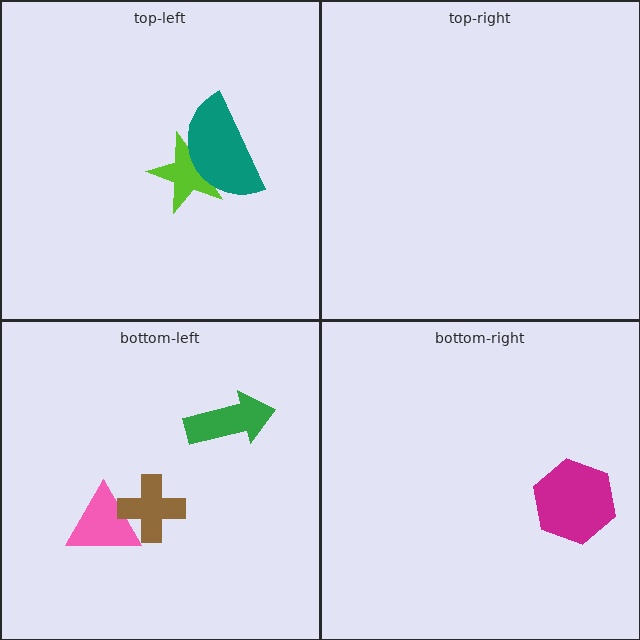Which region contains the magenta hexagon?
The bottom-right region.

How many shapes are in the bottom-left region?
3.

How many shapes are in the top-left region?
2.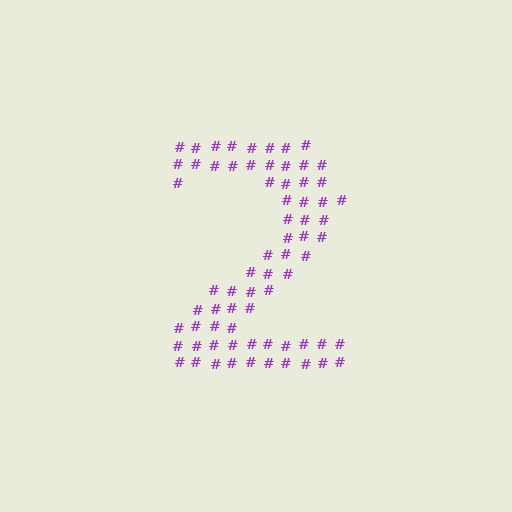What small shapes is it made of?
It is made of small hash symbols.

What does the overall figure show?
The overall figure shows the digit 2.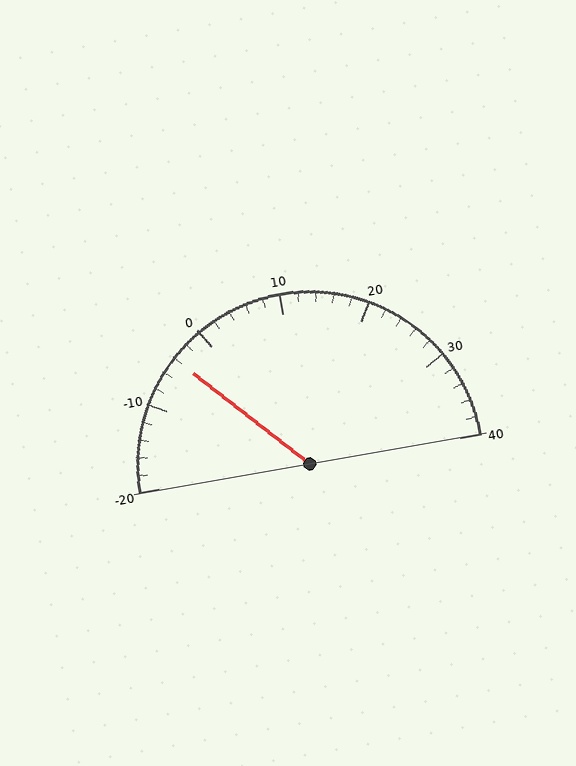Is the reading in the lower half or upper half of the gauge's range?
The reading is in the lower half of the range (-20 to 40).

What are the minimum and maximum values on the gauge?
The gauge ranges from -20 to 40.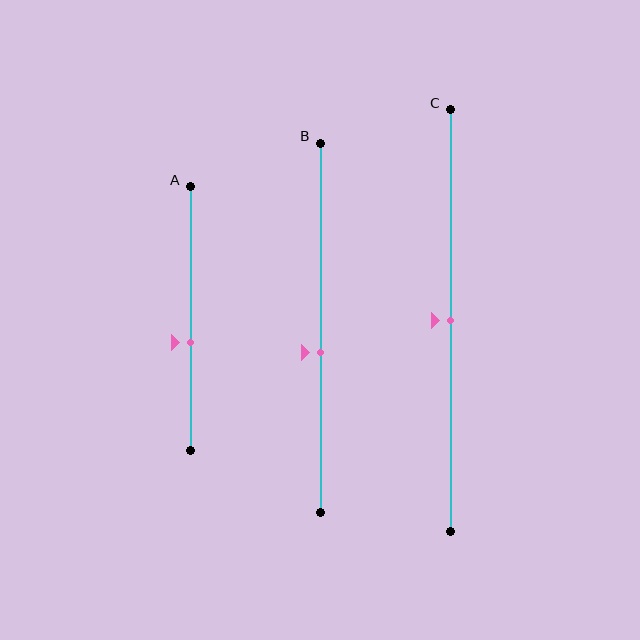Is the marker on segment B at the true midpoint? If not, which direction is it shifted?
No, the marker on segment B is shifted downward by about 7% of the segment length.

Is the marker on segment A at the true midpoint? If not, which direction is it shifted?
No, the marker on segment A is shifted downward by about 9% of the segment length.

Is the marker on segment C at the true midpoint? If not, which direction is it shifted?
Yes, the marker on segment C is at the true midpoint.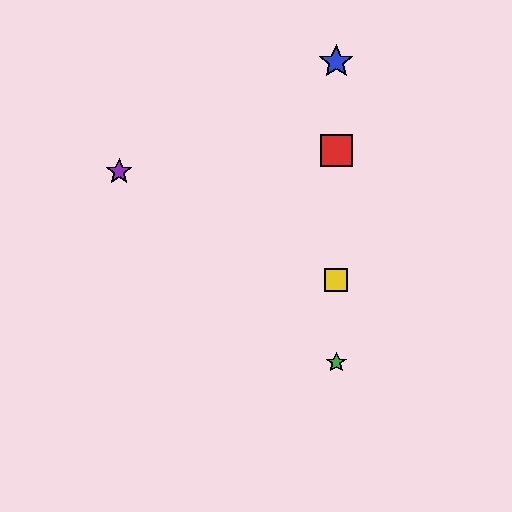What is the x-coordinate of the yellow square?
The yellow square is at x≈336.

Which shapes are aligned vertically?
The red square, the blue star, the green star, the yellow square are aligned vertically.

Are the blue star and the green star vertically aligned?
Yes, both are at x≈336.